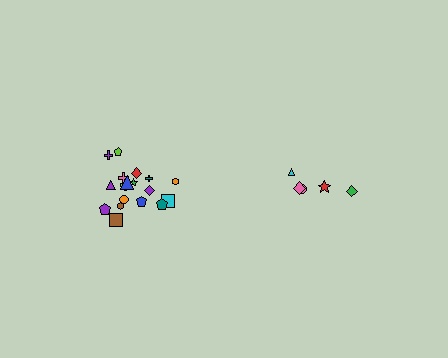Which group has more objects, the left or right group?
The left group.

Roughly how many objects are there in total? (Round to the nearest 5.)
Roughly 25 objects in total.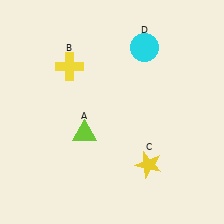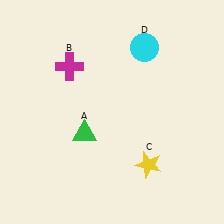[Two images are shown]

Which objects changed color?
A changed from lime to green. B changed from yellow to magenta.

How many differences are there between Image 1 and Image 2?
There are 2 differences between the two images.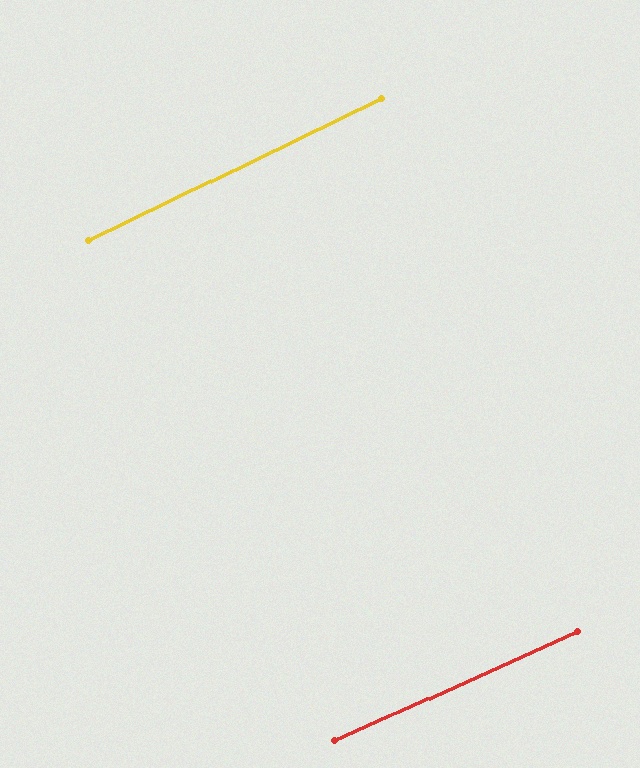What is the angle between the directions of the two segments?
Approximately 1 degree.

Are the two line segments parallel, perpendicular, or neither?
Parallel — their directions differ by only 1.4°.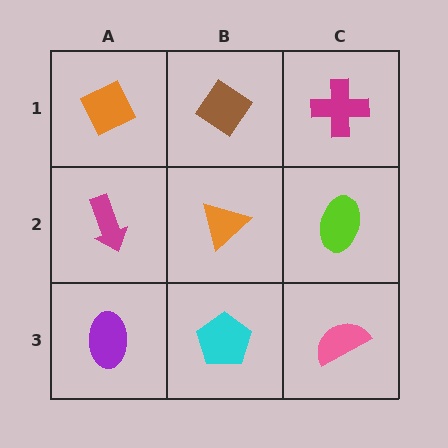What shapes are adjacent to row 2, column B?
A brown diamond (row 1, column B), a cyan pentagon (row 3, column B), a magenta arrow (row 2, column A), a lime ellipse (row 2, column C).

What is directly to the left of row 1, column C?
A brown diamond.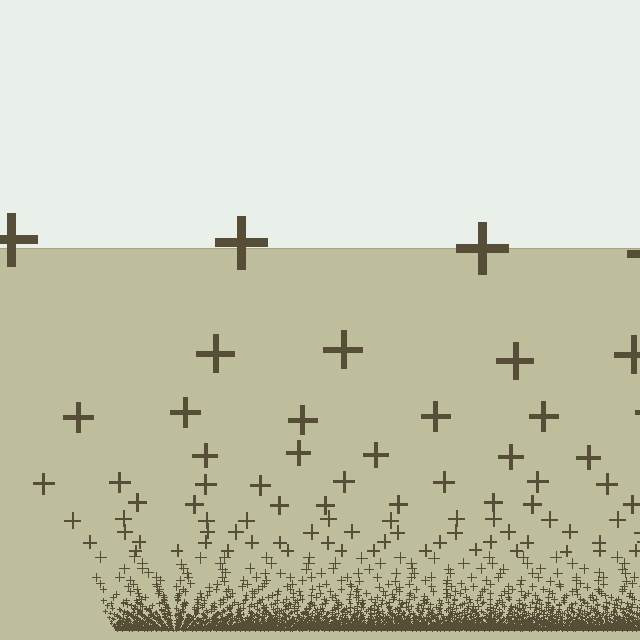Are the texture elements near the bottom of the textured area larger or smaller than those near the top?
Smaller. The gradient is inverted — elements near the bottom are smaller and denser.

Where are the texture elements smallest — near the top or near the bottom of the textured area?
Near the bottom.